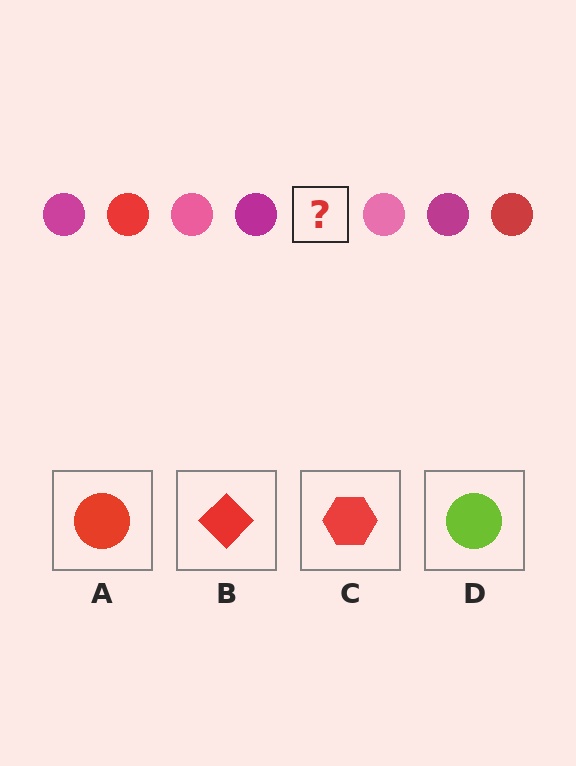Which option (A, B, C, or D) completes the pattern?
A.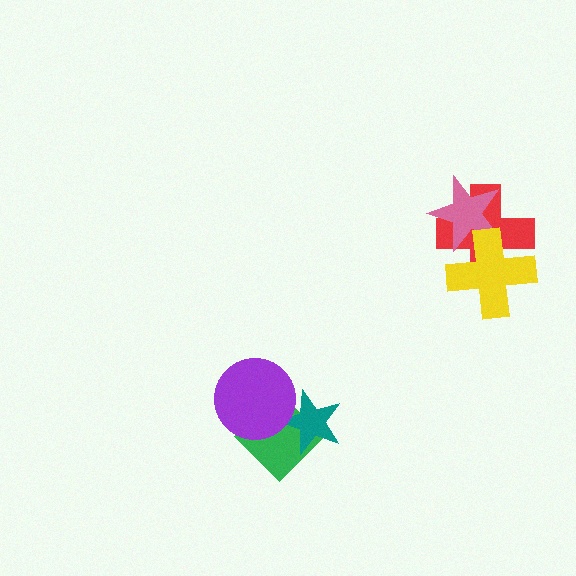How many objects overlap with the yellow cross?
2 objects overlap with the yellow cross.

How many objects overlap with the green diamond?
2 objects overlap with the green diamond.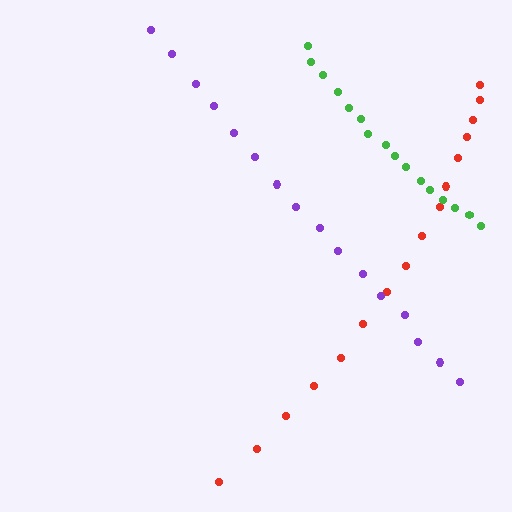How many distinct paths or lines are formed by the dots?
There are 3 distinct paths.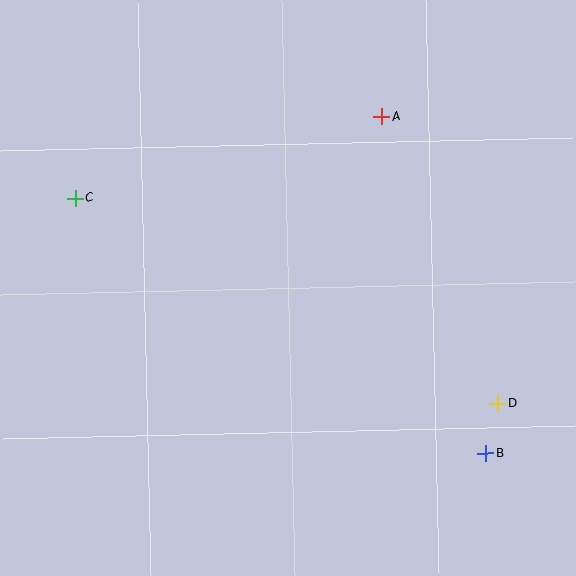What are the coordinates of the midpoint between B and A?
The midpoint between B and A is at (434, 285).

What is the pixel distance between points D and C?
The distance between D and C is 470 pixels.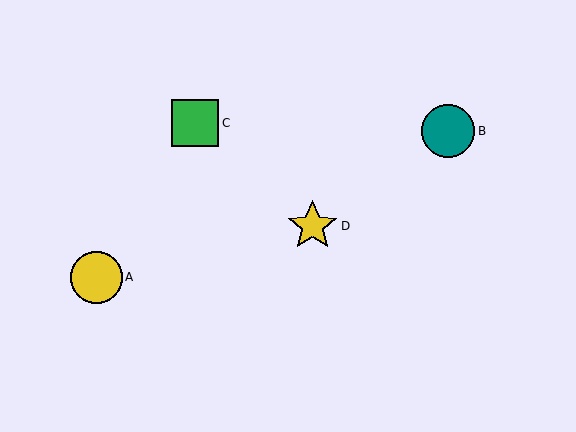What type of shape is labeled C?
Shape C is a green square.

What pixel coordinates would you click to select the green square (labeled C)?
Click at (195, 123) to select the green square C.